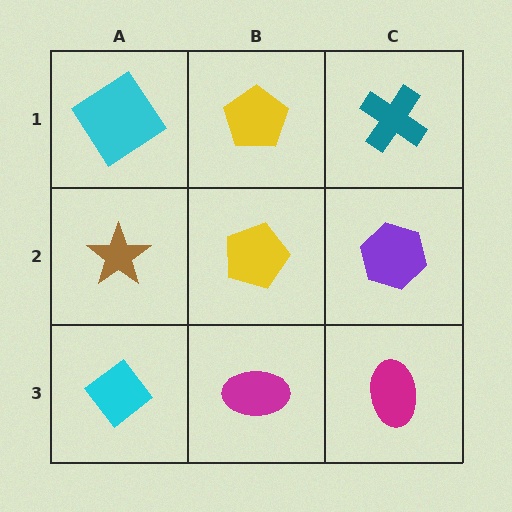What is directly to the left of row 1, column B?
A cyan diamond.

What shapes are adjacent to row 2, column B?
A yellow pentagon (row 1, column B), a magenta ellipse (row 3, column B), a brown star (row 2, column A), a purple hexagon (row 2, column C).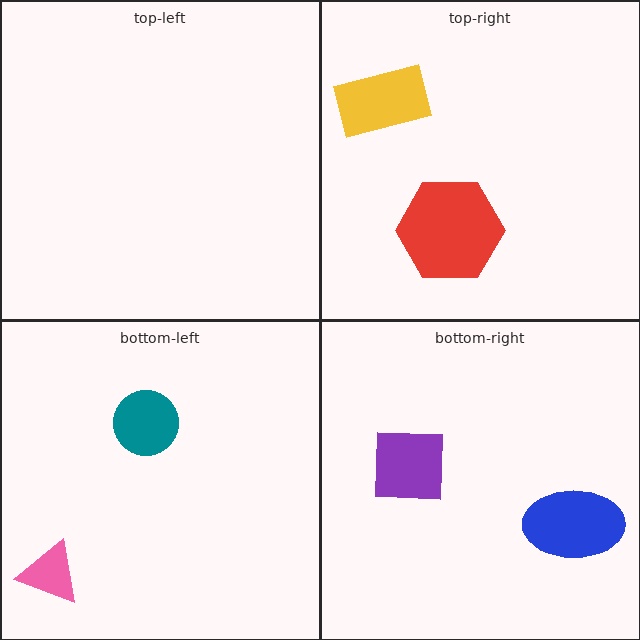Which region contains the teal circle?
The bottom-left region.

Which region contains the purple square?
The bottom-right region.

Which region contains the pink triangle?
The bottom-left region.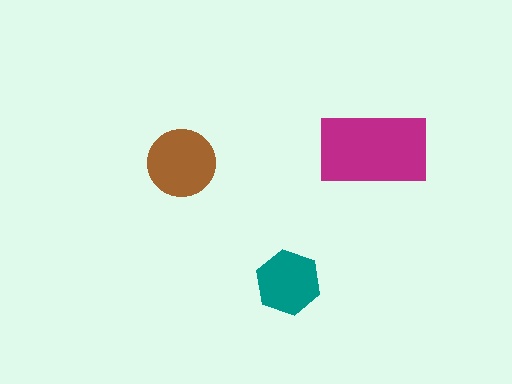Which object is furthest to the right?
The magenta rectangle is rightmost.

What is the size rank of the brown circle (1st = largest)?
2nd.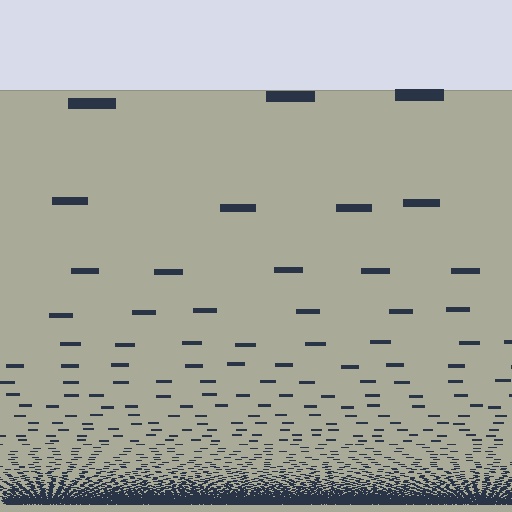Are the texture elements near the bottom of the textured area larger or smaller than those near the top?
Smaller. The gradient is inverted — elements near the bottom are smaller and denser.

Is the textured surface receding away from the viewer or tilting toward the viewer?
The surface appears to tilt toward the viewer. Texture elements get larger and sparser toward the top.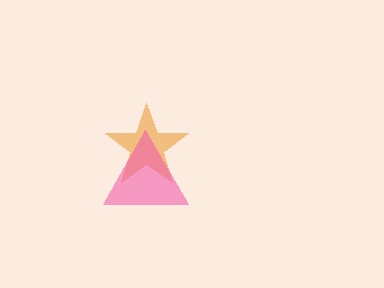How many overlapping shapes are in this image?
There are 2 overlapping shapes in the image.